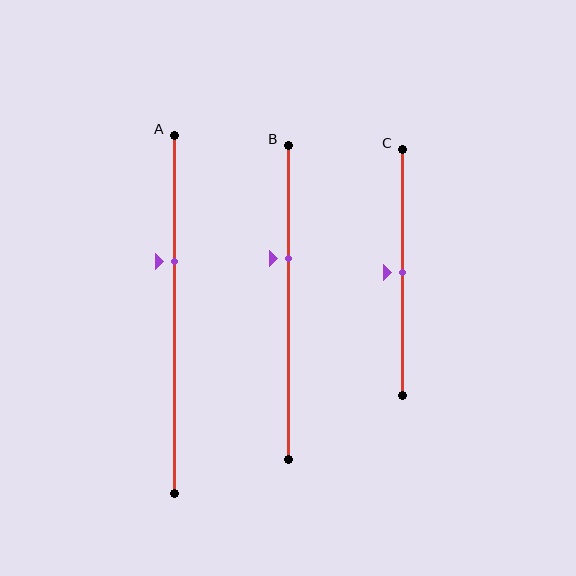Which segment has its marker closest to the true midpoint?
Segment C has its marker closest to the true midpoint.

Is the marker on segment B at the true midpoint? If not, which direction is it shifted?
No, the marker on segment B is shifted upward by about 14% of the segment length.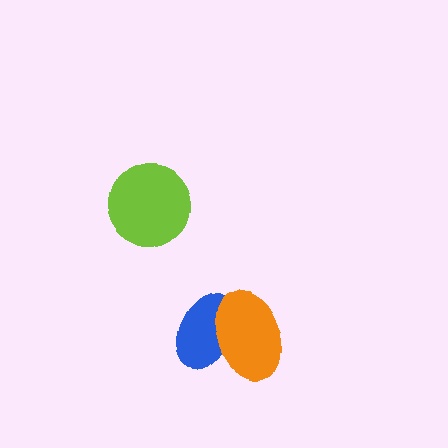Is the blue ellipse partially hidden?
Yes, it is partially covered by another shape.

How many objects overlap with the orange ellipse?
1 object overlaps with the orange ellipse.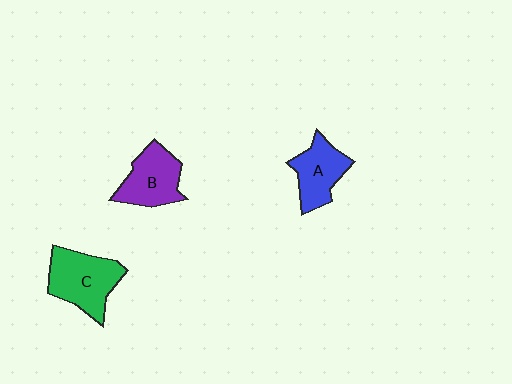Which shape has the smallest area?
Shape A (blue).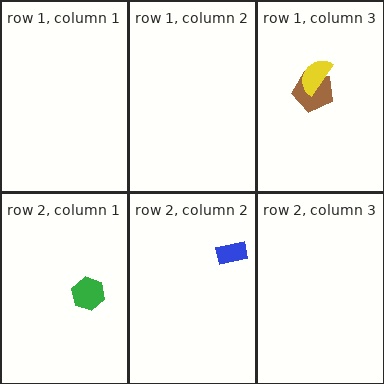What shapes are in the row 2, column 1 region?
The green hexagon.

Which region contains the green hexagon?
The row 2, column 1 region.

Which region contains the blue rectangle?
The row 2, column 2 region.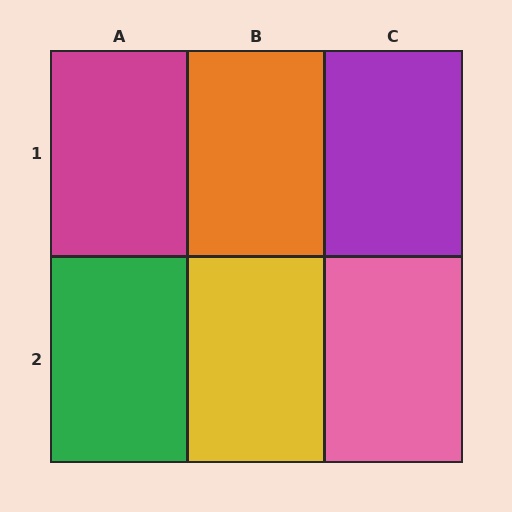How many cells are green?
1 cell is green.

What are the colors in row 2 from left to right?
Green, yellow, pink.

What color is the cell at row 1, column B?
Orange.